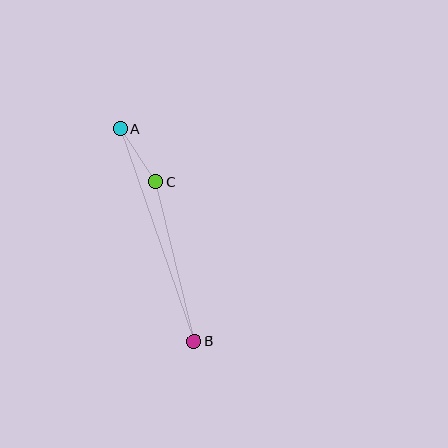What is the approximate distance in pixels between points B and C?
The distance between B and C is approximately 165 pixels.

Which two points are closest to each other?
Points A and C are closest to each other.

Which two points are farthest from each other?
Points A and B are farthest from each other.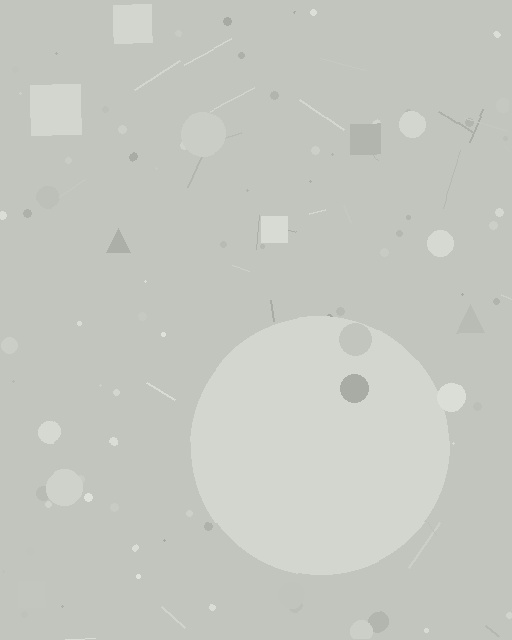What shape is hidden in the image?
A circle is hidden in the image.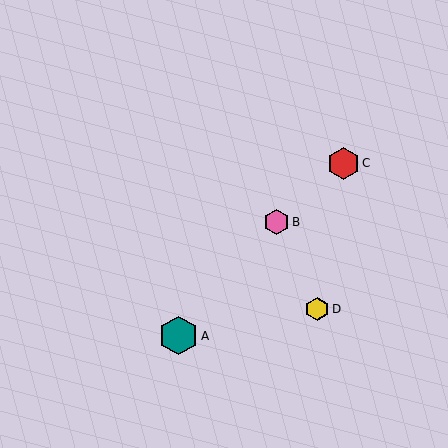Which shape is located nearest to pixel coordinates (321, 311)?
The yellow hexagon (labeled D) at (317, 309) is nearest to that location.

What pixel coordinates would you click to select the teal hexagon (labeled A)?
Click at (178, 336) to select the teal hexagon A.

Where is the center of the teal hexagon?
The center of the teal hexagon is at (178, 336).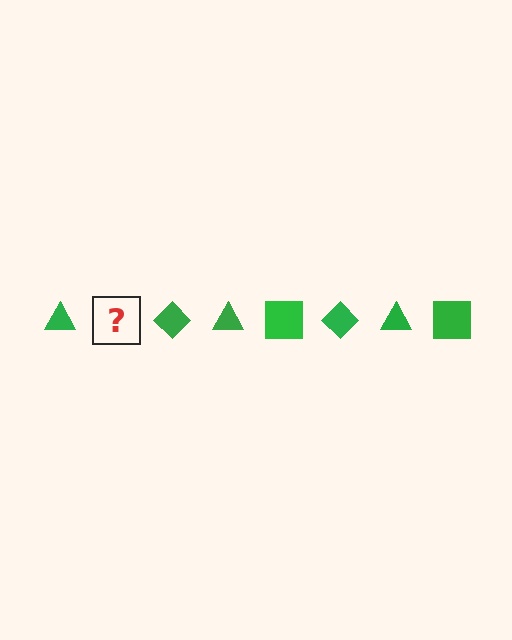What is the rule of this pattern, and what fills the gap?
The rule is that the pattern cycles through triangle, square, diamond shapes in green. The gap should be filled with a green square.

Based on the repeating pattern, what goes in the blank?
The blank should be a green square.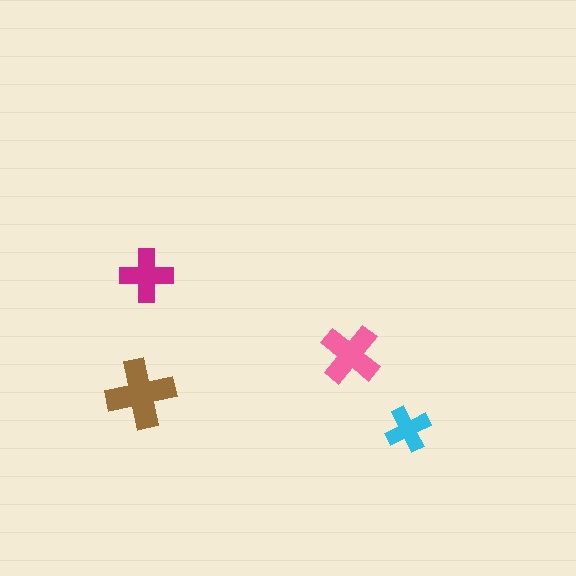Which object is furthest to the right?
The cyan cross is rightmost.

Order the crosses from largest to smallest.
the brown one, the pink one, the magenta one, the cyan one.